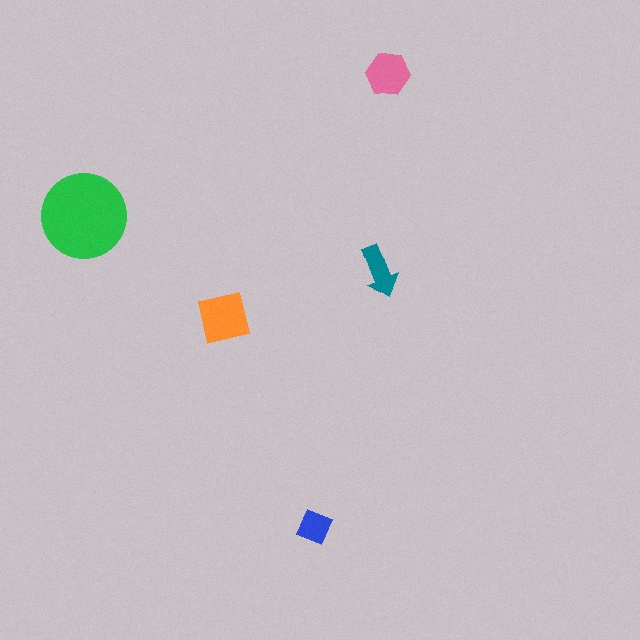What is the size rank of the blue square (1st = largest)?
5th.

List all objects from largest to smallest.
The green circle, the orange square, the pink hexagon, the teal arrow, the blue square.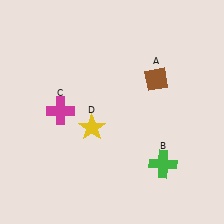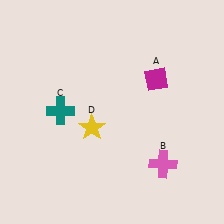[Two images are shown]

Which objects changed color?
A changed from brown to magenta. B changed from green to pink. C changed from magenta to teal.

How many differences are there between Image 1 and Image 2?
There are 3 differences between the two images.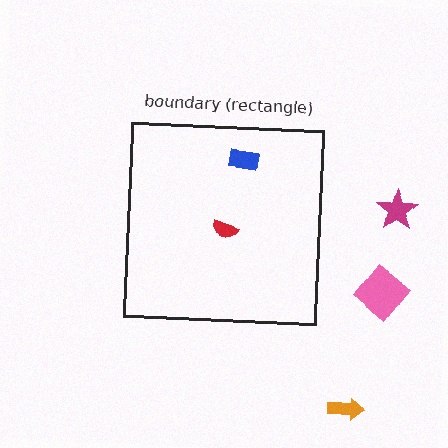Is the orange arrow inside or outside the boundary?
Outside.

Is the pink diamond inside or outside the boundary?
Outside.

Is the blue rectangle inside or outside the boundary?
Inside.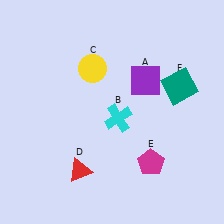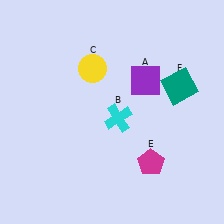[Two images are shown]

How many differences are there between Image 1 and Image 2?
There is 1 difference between the two images.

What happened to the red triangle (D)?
The red triangle (D) was removed in Image 2. It was in the bottom-left area of Image 1.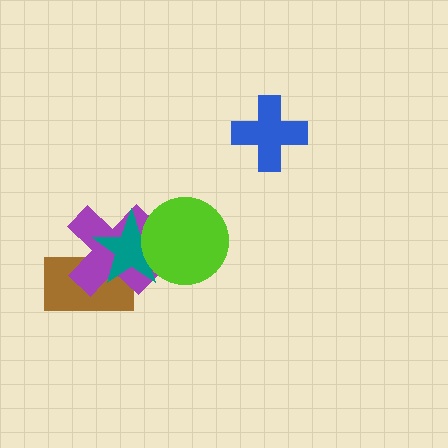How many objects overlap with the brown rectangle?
2 objects overlap with the brown rectangle.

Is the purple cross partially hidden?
Yes, it is partially covered by another shape.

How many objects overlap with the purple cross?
3 objects overlap with the purple cross.